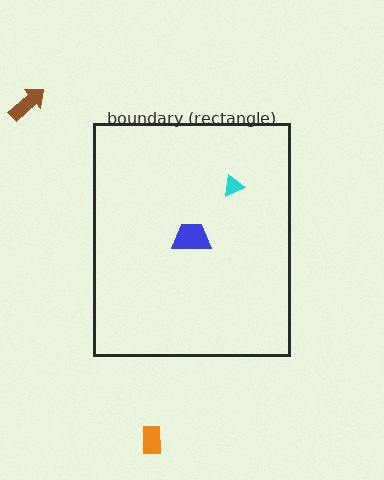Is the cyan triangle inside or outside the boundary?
Inside.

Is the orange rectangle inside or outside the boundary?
Outside.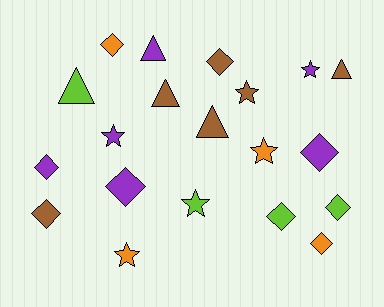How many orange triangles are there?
There are no orange triangles.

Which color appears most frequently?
Purple, with 6 objects.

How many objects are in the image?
There are 20 objects.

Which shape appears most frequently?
Diamond, with 9 objects.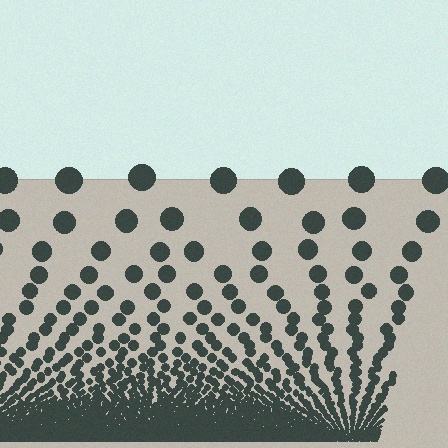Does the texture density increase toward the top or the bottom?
Density increases toward the bottom.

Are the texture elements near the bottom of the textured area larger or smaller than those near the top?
Smaller. The gradient is inverted — elements near the bottom are smaller and denser.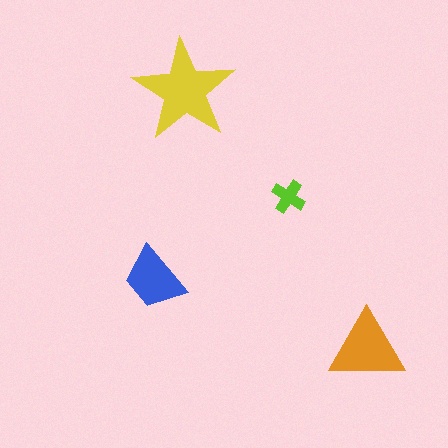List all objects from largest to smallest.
The yellow star, the orange triangle, the blue trapezoid, the lime cross.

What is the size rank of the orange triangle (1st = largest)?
2nd.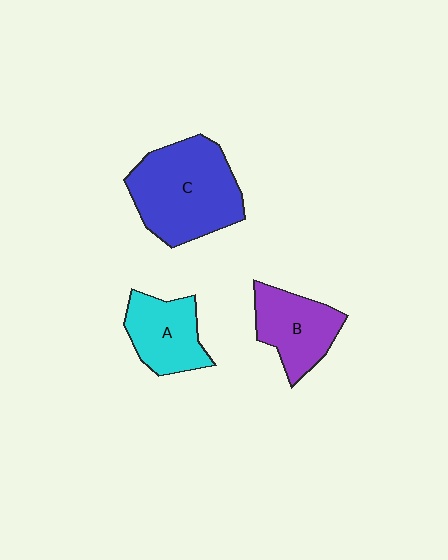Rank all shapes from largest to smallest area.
From largest to smallest: C (blue), B (purple), A (cyan).